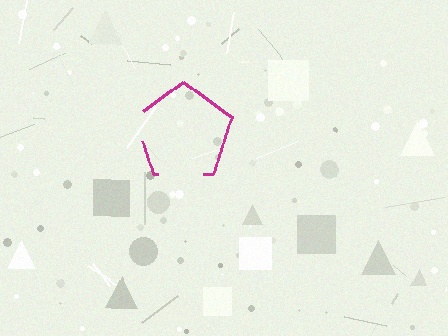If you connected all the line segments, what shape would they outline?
They would outline a pentagon.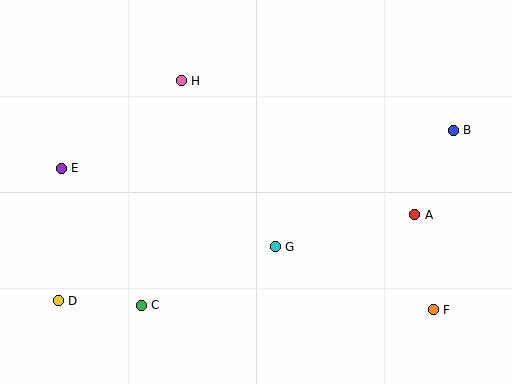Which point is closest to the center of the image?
Point G at (275, 247) is closest to the center.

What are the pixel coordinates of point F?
Point F is at (433, 310).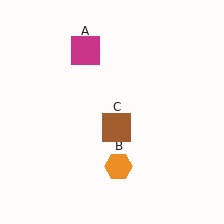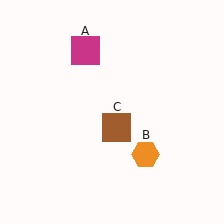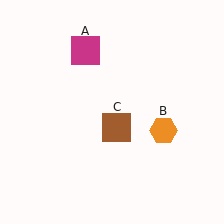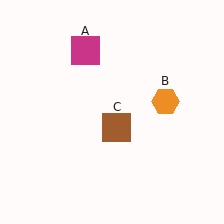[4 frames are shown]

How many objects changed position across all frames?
1 object changed position: orange hexagon (object B).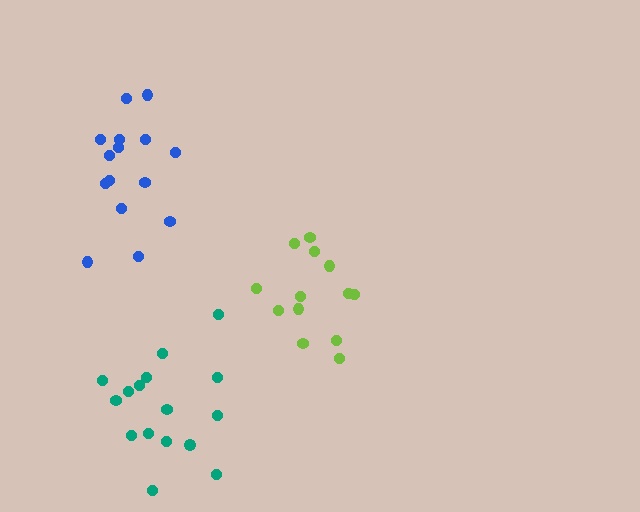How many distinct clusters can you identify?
There are 3 distinct clusters.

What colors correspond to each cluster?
The clusters are colored: teal, lime, blue.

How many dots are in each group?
Group 1: 16 dots, Group 2: 13 dots, Group 3: 15 dots (44 total).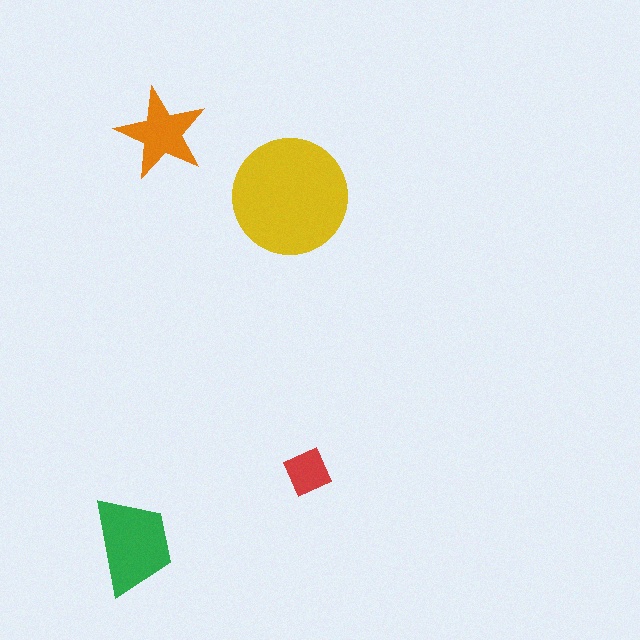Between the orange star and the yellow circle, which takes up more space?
The yellow circle.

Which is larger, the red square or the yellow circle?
The yellow circle.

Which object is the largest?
The yellow circle.